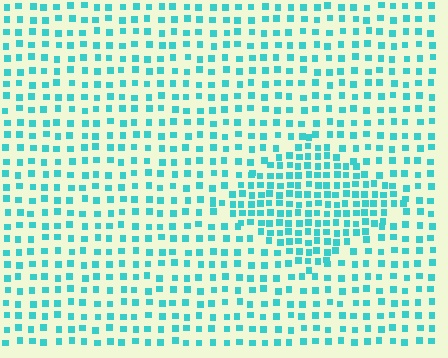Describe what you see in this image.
The image contains small cyan elements arranged at two different densities. A diamond-shaped region is visible where the elements are more densely packed than the surrounding area.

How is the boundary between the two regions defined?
The boundary is defined by a change in element density (approximately 1.8x ratio). All elements are the same color, size, and shape.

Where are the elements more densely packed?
The elements are more densely packed inside the diamond boundary.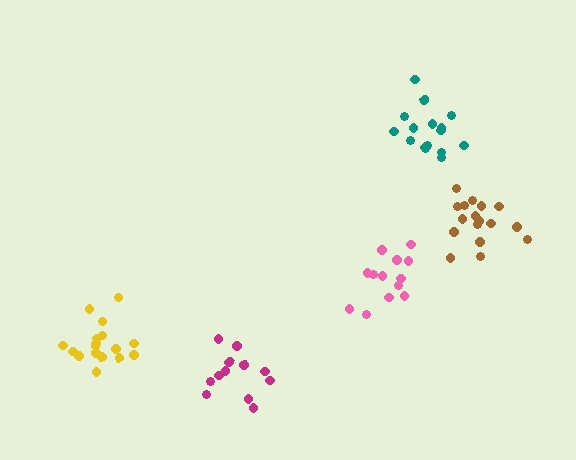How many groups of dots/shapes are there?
There are 5 groups.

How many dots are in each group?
Group 1: 12 dots, Group 2: 17 dots, Group 3: 16 dots, Group 4: 13 dots, Group 5: 17 dots (75 total).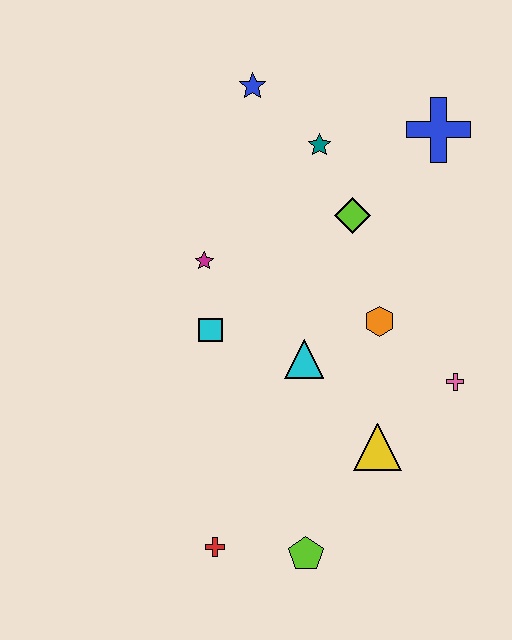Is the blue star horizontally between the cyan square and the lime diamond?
Yes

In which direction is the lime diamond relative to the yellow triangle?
The lime diamond is above the yellow triangle.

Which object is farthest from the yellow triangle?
The blue star is farthest from the yellow triangle.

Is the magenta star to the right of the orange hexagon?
No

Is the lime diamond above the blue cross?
No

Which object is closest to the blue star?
The teal star is closest to the blue star.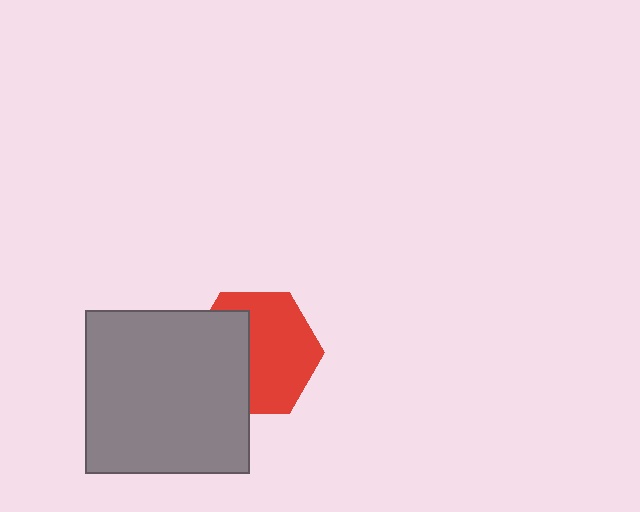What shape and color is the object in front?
The object in front is a gray square.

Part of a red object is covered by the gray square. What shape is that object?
It is a hexagon.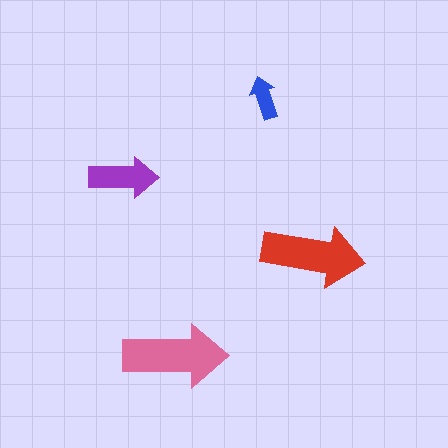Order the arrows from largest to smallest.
the pink one, the red one, the purple one, the blue one.